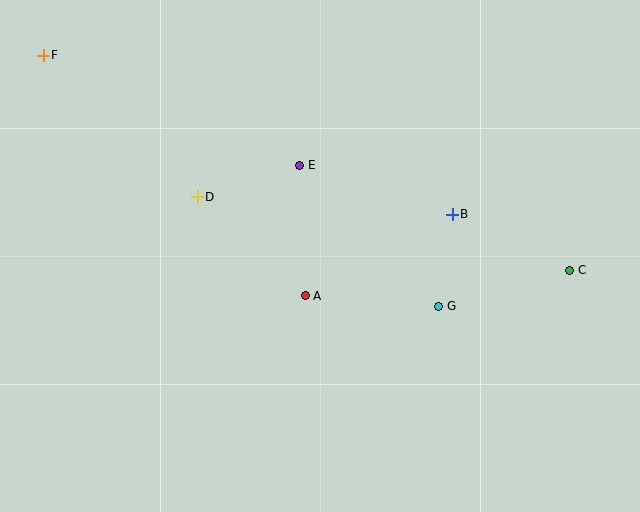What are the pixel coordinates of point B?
Point B is at (452, 214).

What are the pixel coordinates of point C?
Point C is at (570, 270).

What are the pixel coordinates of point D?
Point D is at (197, 197).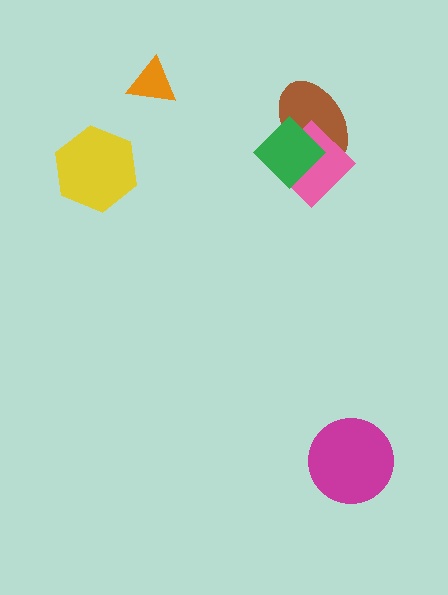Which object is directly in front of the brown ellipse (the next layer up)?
The pink diamond is directly in front of the brown ellipse.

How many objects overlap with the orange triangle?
0 objects overlap with the orange triangle.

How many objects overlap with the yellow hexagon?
0 objects overlap with the yellow hexagon.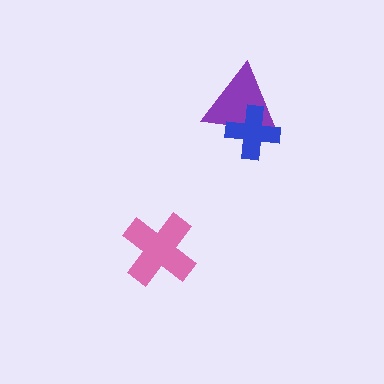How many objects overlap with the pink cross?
0 objects overlap with the pink cross.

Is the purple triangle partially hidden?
Yes, it is partially covered by another shape.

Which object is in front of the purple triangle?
The blue cross is in front of the purple triangle.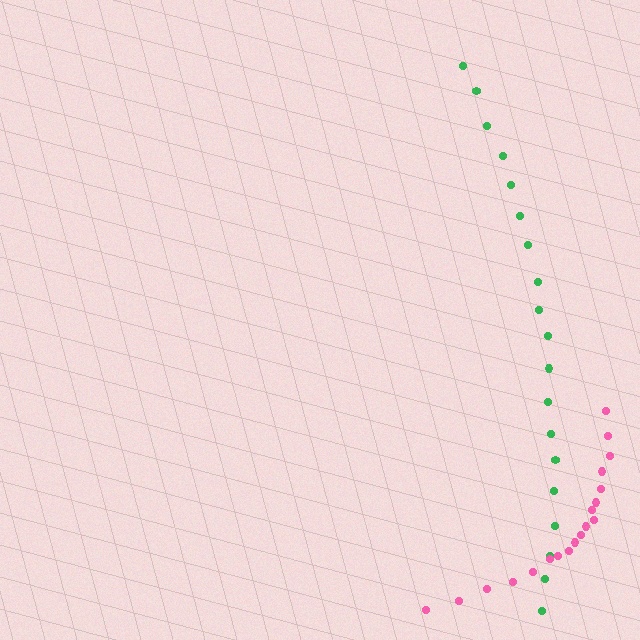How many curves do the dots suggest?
There are 2 distinct paths.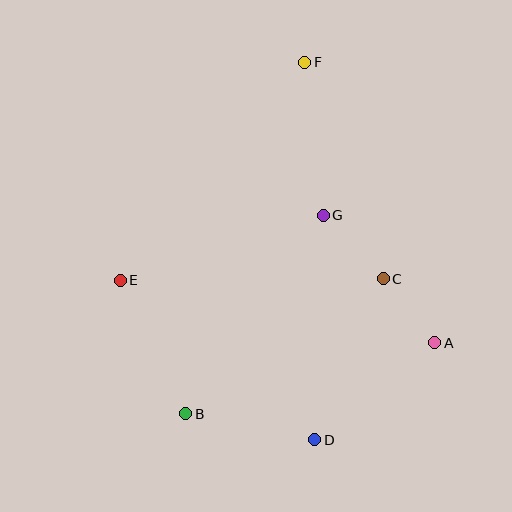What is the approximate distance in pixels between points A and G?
The distance between A and G is approximately 169 pixels.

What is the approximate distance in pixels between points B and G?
The distance between B and G is approximately 241 pixels.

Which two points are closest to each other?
Points A and C are closest to each other.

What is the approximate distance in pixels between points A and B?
The distance between A and B is approximately 259 pixels.